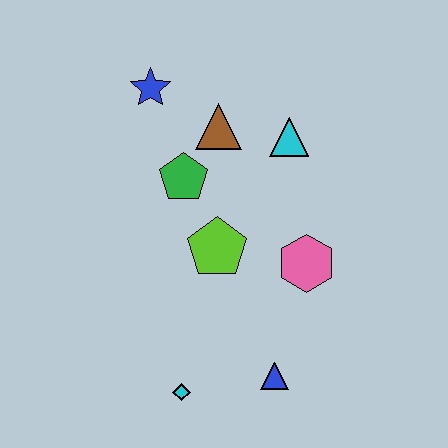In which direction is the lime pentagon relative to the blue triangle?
The lime pentagon is above the blue triangle.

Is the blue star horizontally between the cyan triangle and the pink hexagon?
No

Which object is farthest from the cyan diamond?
The blue star is farthest from the cyan diamond.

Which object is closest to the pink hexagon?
The lime pentagon is closest to the pink hexagon.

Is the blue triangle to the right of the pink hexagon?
No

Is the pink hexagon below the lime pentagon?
Yes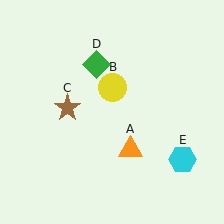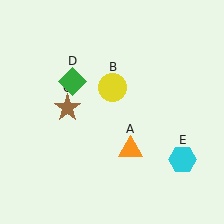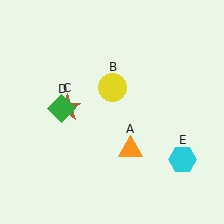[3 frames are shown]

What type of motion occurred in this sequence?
The green diamond (object D) rotated counterclockwise around the center of the scene.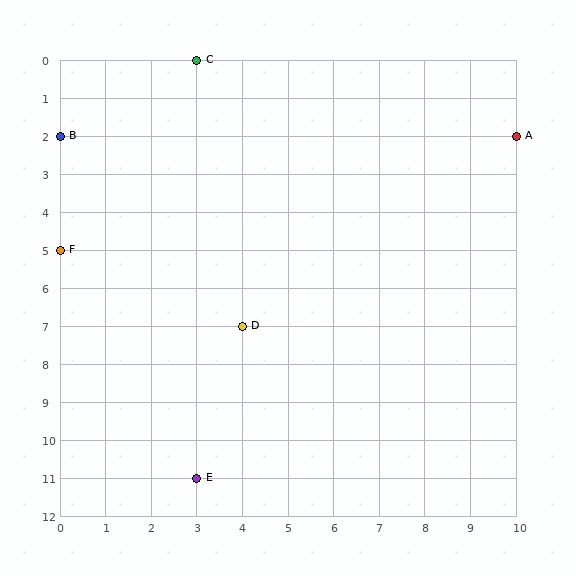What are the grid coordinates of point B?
Point B is at grid coordinates (0, 2).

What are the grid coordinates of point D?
Point D is at grid coordinates (4, 7).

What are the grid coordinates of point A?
Point A is at grid coordinates (10, 2).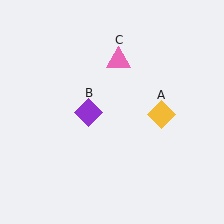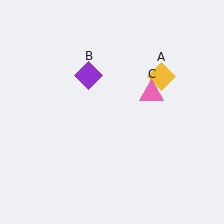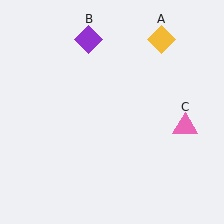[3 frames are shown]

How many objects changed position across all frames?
3 objects changed position: yellow diamond (object A), purple diamond (object B), pink triangle (object C).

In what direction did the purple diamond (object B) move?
The purple diamond (object B) moved up.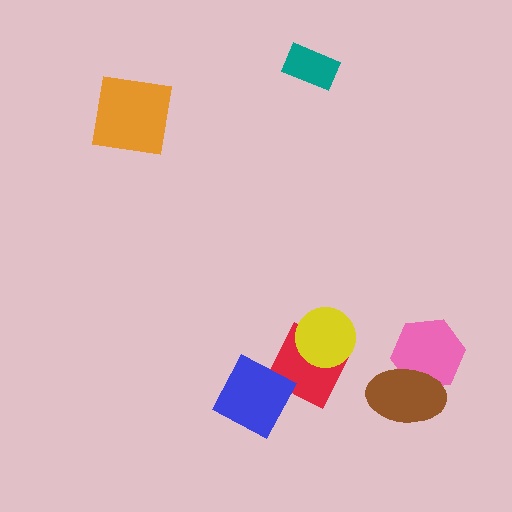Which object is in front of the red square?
The yellow circle is in front of the red square.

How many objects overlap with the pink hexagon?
1 object overlaps with the pink hexagon.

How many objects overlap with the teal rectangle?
0 objects overlap with the teal rectangle.